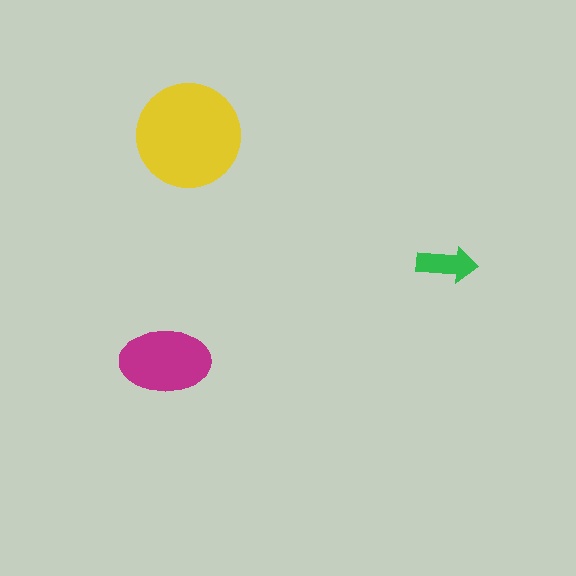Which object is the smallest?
The green arrow.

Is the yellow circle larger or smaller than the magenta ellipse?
Larger.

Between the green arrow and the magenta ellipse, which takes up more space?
The magenta ellipse.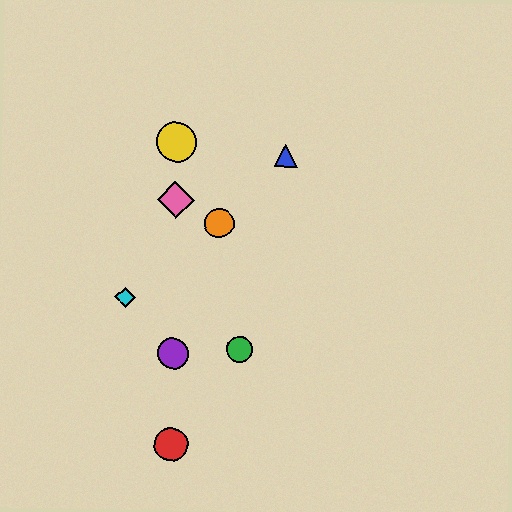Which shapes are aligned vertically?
The red circle, the yellow circle, the purple circle, the pink diamond are aligned vertically.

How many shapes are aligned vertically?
4 shapes (the red circle, the yellow circle, the purple circle, the pink diamond) are aligned vertically.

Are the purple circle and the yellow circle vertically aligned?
Yes, both are at x≈173.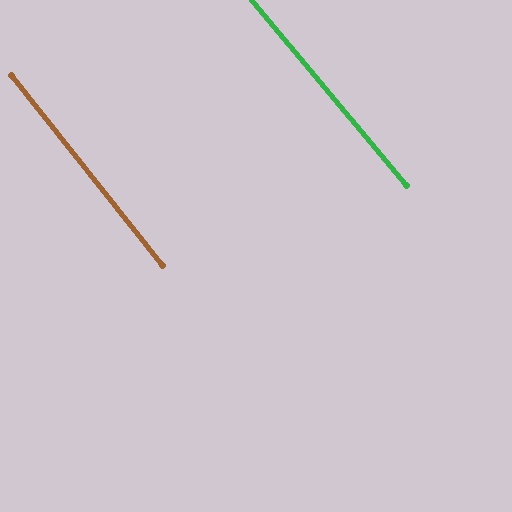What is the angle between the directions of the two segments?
Approximately 1 degree.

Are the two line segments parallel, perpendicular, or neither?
Parallel — their directions differ by only 1.1°.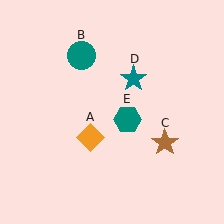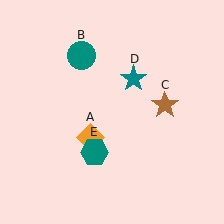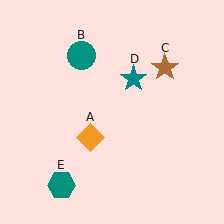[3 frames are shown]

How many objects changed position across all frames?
2 objects changed position: brown star (object C), teal hexagon (object E).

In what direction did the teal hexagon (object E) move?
The teal hexagon (object E) moved down and to the left.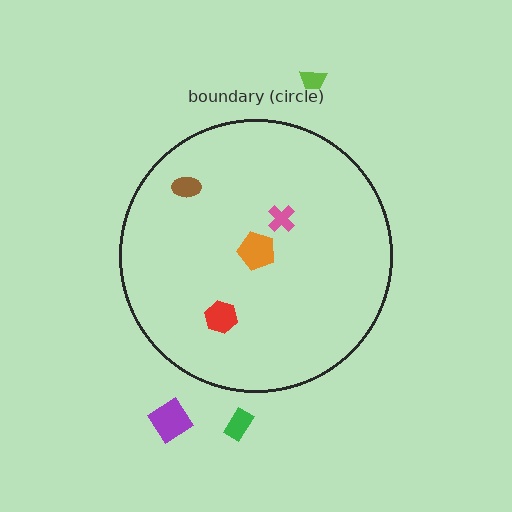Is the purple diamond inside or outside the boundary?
Outside.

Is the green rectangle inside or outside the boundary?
Outside.